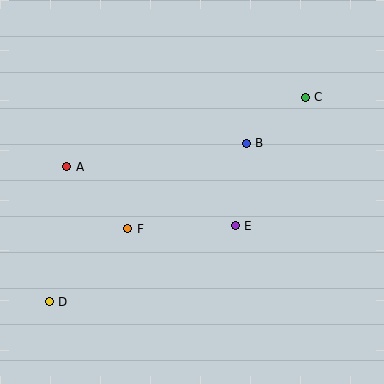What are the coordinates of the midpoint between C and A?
The midpoint between C and A is at (186, 132).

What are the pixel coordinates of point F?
Point F is at (128, 229).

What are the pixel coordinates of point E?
Point E is at (235, 226).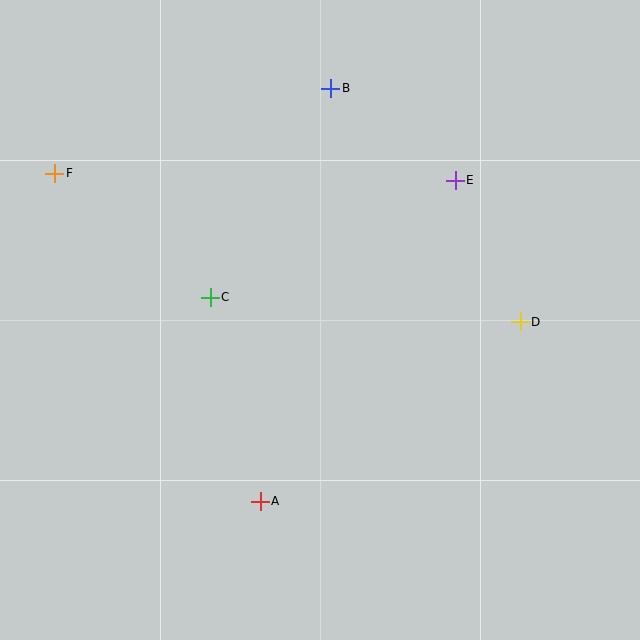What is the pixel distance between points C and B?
The distance between C and B is 242 pixels.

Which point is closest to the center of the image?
Point C at (210, 297) is closest to the center.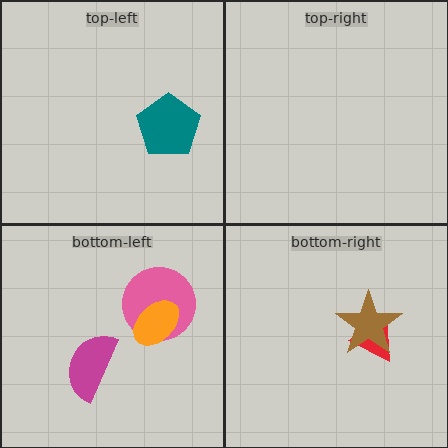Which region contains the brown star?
The bottom-right region.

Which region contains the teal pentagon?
The top-left region.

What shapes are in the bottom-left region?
The pink circle, the magenta semicircle, the orange ellipse.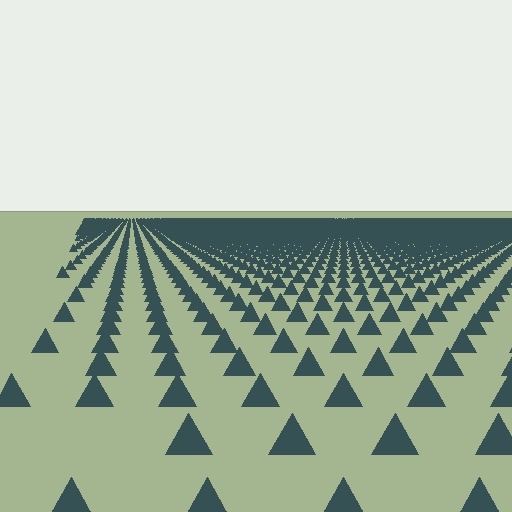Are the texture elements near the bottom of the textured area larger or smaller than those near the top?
Larger. Near the bottom, elements are closer to the viewer and appear at a bigger on-screen size.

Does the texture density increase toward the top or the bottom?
Density increases toward the top.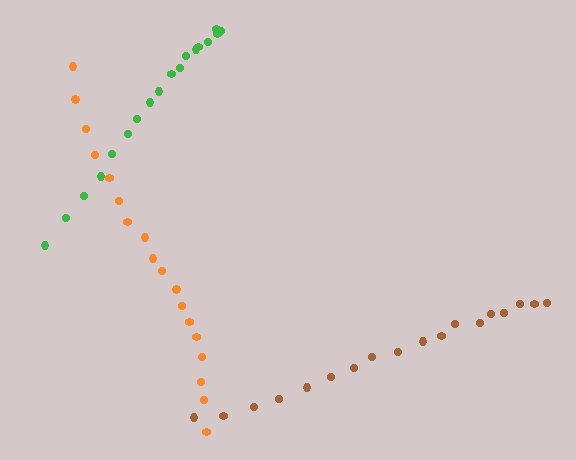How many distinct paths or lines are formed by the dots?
There are 3 distinct paths.